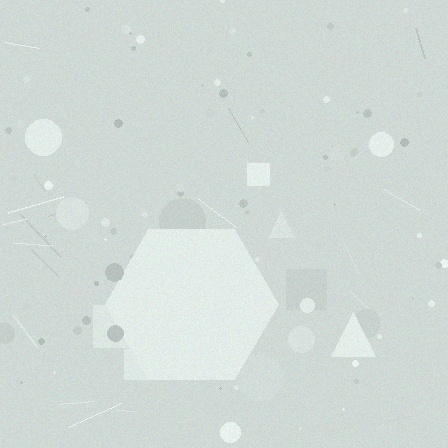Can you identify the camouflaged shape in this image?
The camouflaged shape is a hexagon.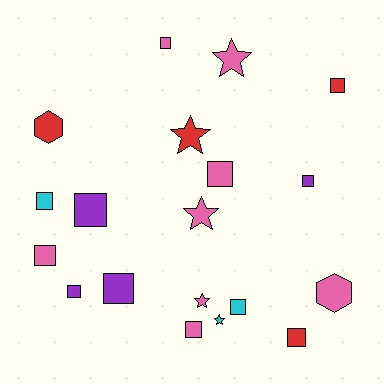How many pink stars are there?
There are 3 pink stars.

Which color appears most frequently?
Pink, with 8 objects.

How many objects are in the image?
There are 19 objects.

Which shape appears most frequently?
Square, with 12 objects.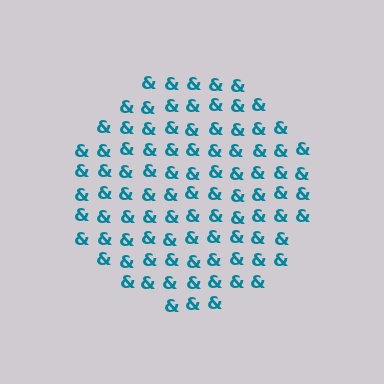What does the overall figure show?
The overall figure shows a circle.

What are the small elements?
The small elements are ampersands.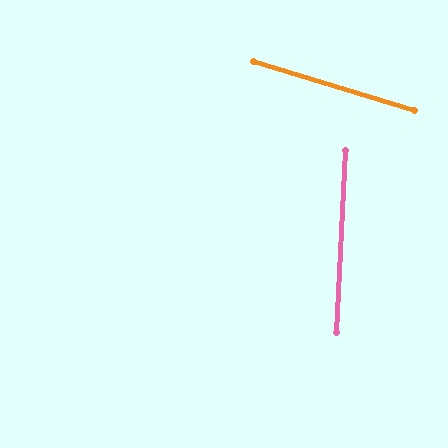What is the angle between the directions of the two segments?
Approximately 75 degrees.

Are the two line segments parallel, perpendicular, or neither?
Neither parallel nor perpendicular — they differ by about 75°.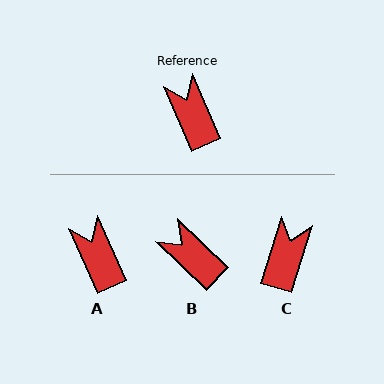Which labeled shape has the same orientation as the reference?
A.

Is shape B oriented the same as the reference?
No, it is off by about 22 degrees.